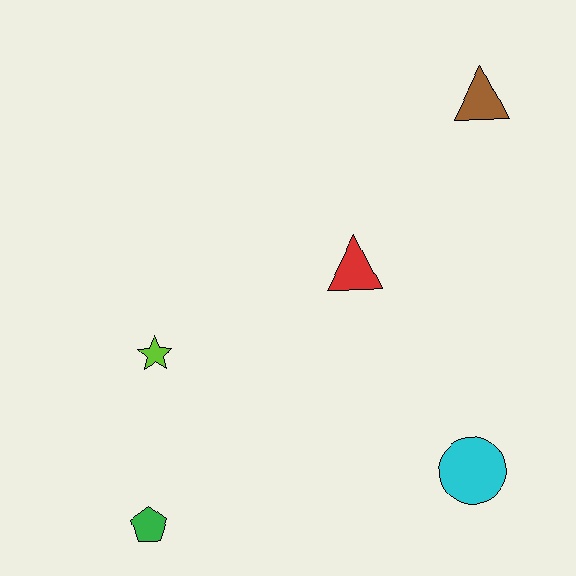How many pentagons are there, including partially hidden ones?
There is 1 pentagon.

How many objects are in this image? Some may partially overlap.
There are 5 objects.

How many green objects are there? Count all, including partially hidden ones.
There is 1 green object.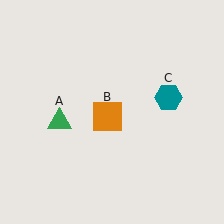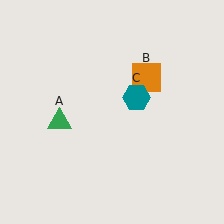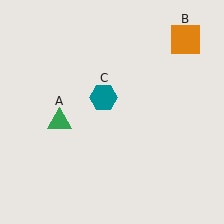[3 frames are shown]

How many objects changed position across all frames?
2 objects changed position: orange square (object B), teal hexagon (object C).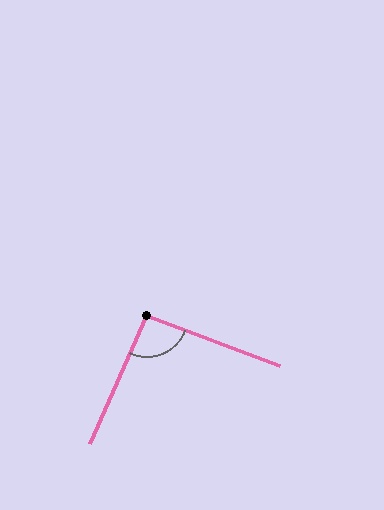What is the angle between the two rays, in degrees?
Approximately 93 degrees.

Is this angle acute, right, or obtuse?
It is approximately a right angle.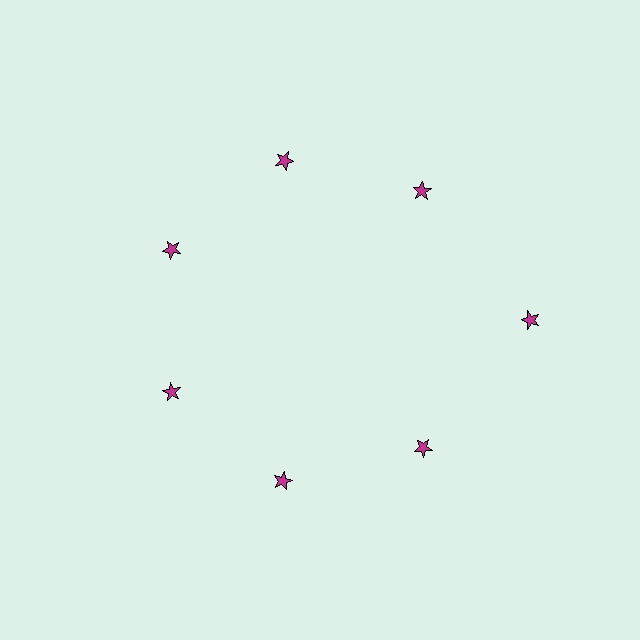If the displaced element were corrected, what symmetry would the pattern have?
It would have 7-fold rotational symmetry — the pattern would map onto itself every 51 degrees.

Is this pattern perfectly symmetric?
No. The 7 magenta stars are arranged in a ring, but one element near the 3 o'clock position is pushed outward from the center, breaking the 7-fold rotational symmetry.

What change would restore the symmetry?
The symmetry would be restored by moving it inward, back onto the ring so that all 7 stars sit at equal angles and equal distance from the center.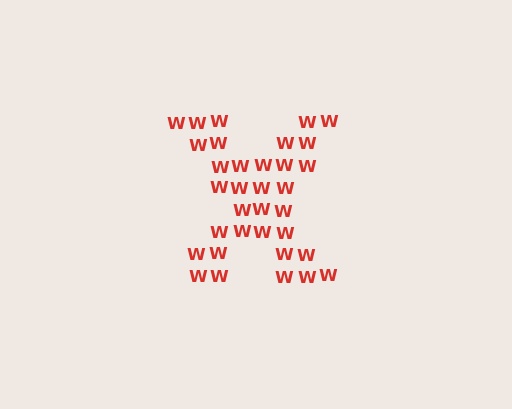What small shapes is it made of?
It is made of small letter W's.